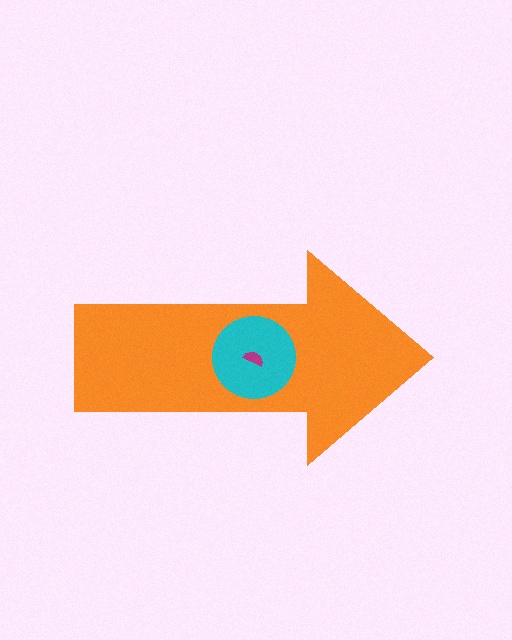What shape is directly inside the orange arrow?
The cyan circle.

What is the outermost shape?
The orange arrow.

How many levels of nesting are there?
3.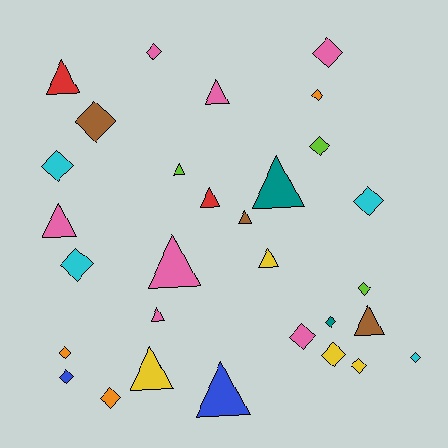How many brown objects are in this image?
There are 3 brown objects.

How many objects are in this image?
There are 30 objects.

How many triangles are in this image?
There are 13 triangles.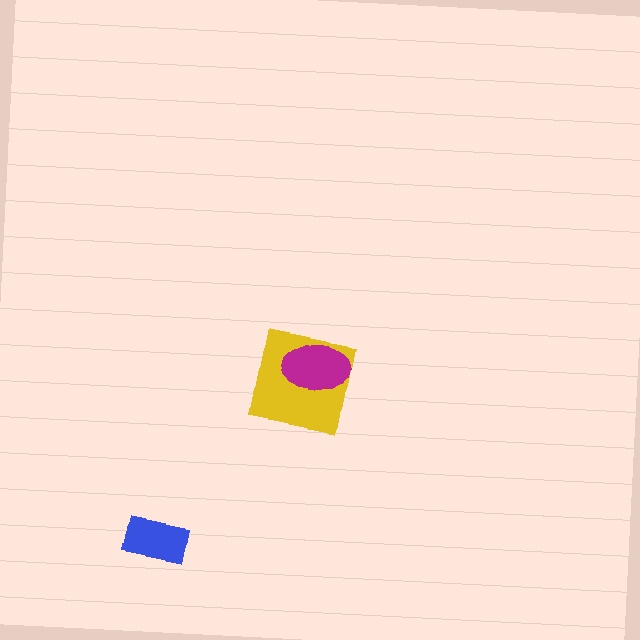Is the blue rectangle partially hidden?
No, no other shape covers it.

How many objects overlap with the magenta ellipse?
1 object overlaps with the magenta ellipse.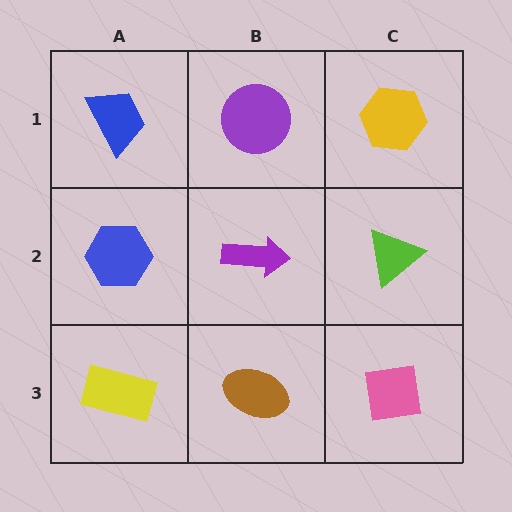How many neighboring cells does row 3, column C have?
2.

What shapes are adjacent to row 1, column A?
A blue hexagon (row 2, column A), a purple circle (row 1, column B).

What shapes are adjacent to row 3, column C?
A lime triangle (row 2, column C), a brown ellipse (row 3, column B).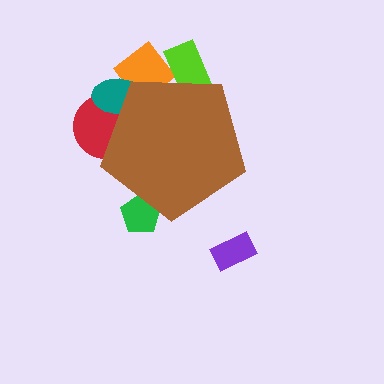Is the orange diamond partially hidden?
Yes, the orange diamond is partially hidden behind the brown pentagon.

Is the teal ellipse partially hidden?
Yes, the teal ellipse is partially hidden behind the brown pentagon.